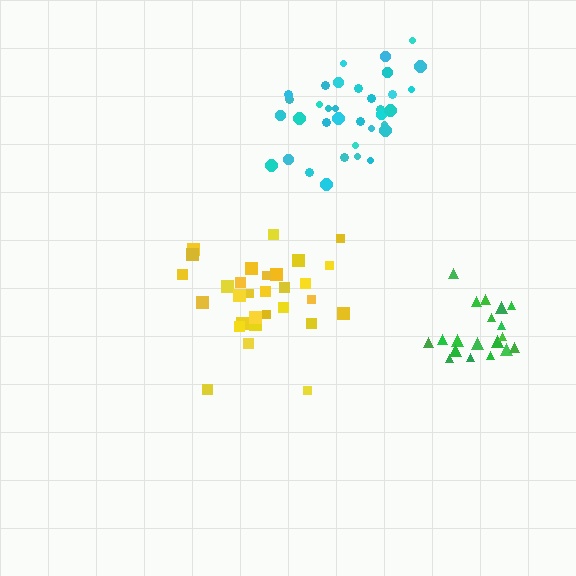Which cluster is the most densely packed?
Green.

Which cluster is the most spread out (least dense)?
Yellow.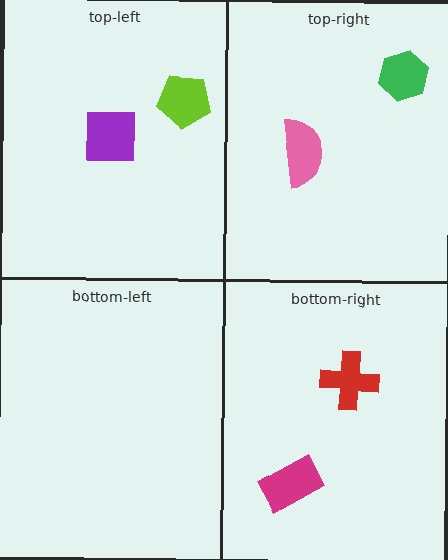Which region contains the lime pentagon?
The top-left region.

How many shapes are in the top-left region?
2.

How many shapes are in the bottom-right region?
2.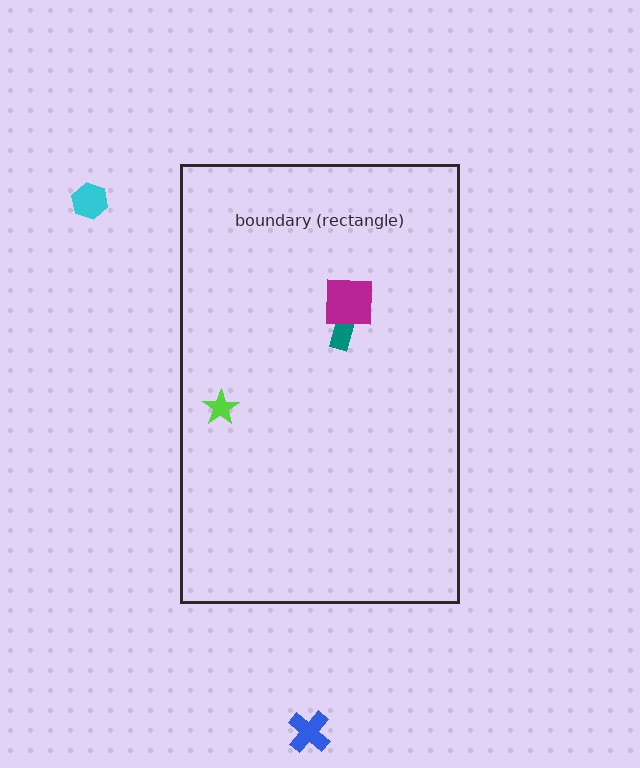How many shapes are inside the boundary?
3 inside, 2 outside.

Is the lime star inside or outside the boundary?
Inside.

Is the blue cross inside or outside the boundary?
Outside.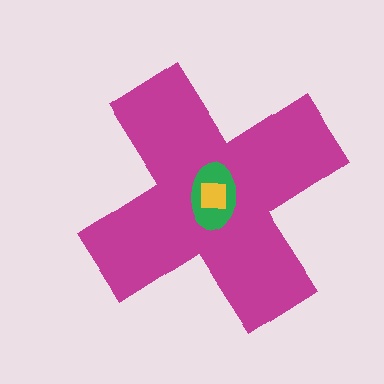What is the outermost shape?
The magenta cross.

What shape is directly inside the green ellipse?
The yellow square.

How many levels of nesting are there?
3.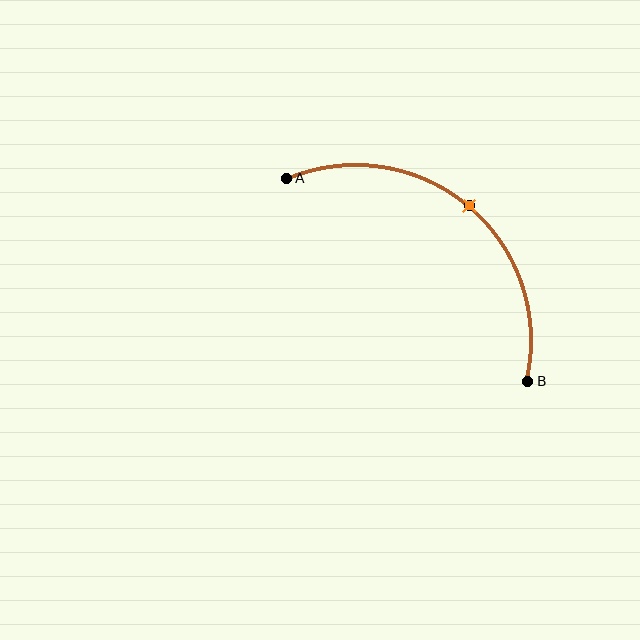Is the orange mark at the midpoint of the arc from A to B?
Yes. The orange mark lies on the arc at equal arc-length from both A and B — it is the arc midpoint.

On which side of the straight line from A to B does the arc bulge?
The arc bulges above and to the right of the straight line connecting A and B.